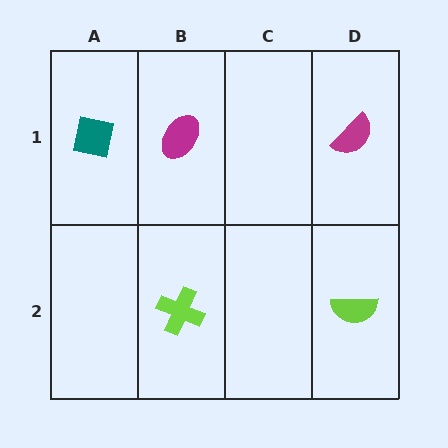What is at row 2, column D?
A lime semicircle.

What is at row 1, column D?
A magenta semicircle.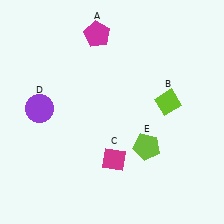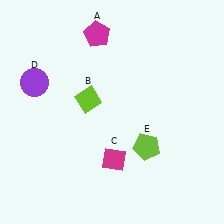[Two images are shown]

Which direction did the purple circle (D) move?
The purple circle (D) moved up.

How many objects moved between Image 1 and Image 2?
2 objects moved between the two images.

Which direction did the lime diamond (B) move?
The lime diamond (B) moved left.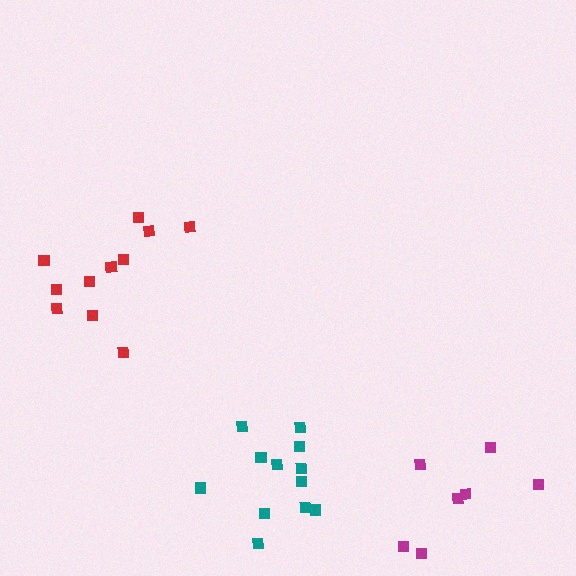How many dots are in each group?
Group 1: 11 dots, Group 2: 12 dots, Group 3: 7 dots (30 total).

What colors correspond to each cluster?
The clusters are colored: red, teal, magenta.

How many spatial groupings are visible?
There are 3 spatial groupings.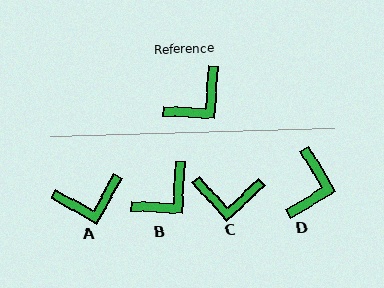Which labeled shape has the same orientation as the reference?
B.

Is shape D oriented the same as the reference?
No, it is off by about 34 degrees.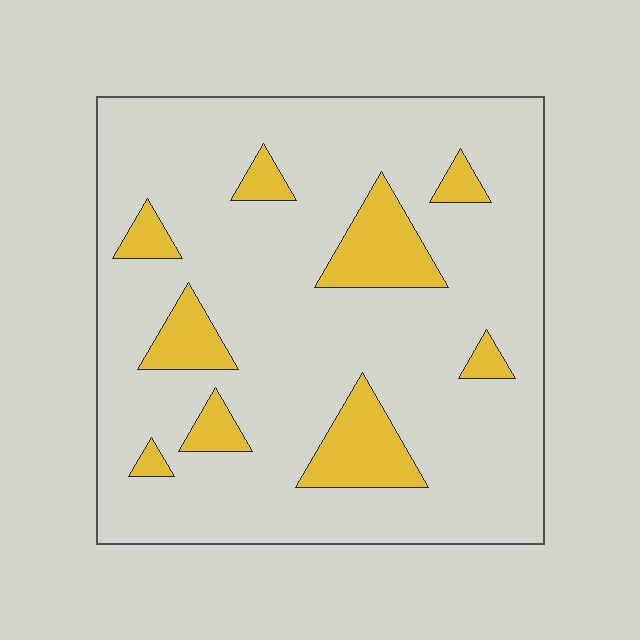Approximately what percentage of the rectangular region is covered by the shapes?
Approximately 15%.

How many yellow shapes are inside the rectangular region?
9.